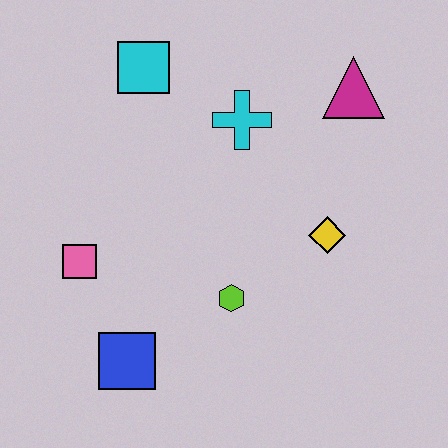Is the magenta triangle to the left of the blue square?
No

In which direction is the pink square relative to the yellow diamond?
The pink square is to the left of the yellow diamond.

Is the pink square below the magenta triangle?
Yes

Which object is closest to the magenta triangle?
The cyan cross is closest to the magenta triangle.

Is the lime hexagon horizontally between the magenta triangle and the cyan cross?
No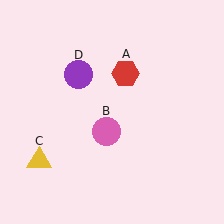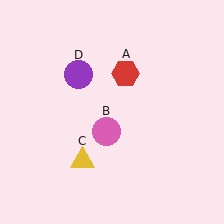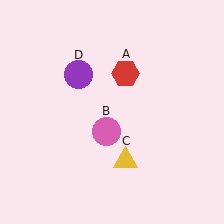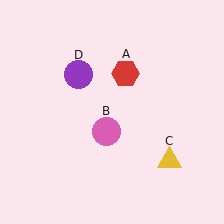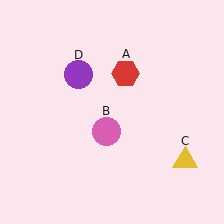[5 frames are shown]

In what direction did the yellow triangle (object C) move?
The yellow triangle (object C) moved right.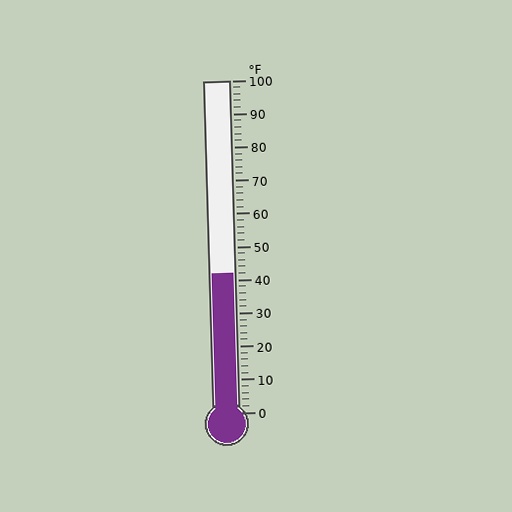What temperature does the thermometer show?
The thermometer shows approximately 42°F.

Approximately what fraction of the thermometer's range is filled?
The thermometer is filled to approximately 40% of its range.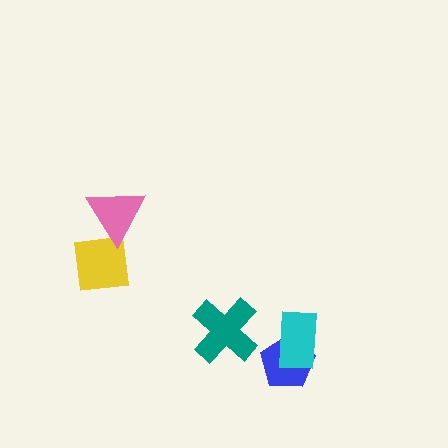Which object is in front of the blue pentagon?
The cyan rectangle is in front of the blue pentagon.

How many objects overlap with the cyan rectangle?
1 object overlaps with the cyan rectangle.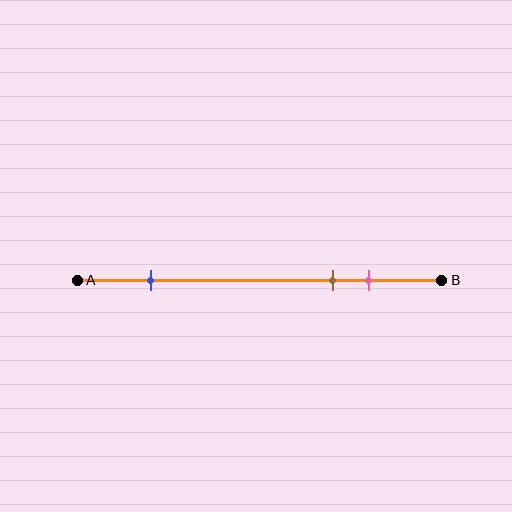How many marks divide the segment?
There are 3 marks dividing the segment.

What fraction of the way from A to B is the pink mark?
The pink mark is approximately 80% (0.8) of the way from A to B.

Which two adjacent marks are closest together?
The brown and pink marks are the closest adjacent pair.